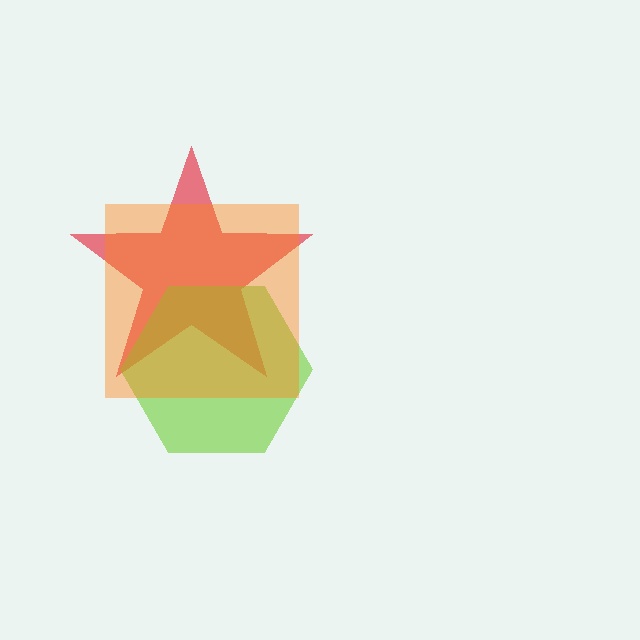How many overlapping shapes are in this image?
There are 3 overlapping shapes in the image.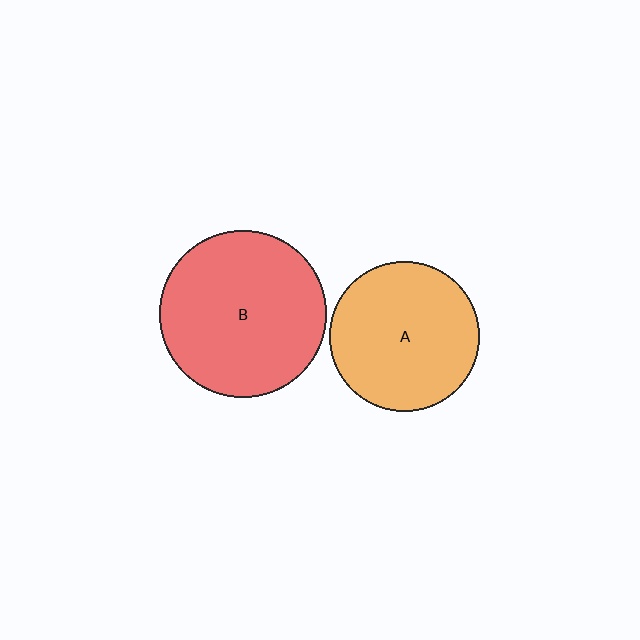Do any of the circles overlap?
No, none of the circles overlap.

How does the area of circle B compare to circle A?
Approximately 1.2 times.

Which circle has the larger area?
Circle B (red).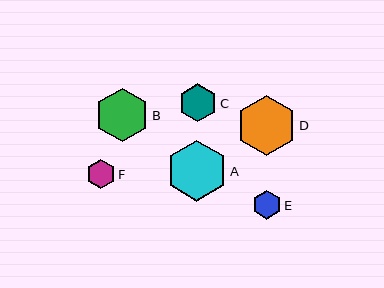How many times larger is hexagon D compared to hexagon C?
Hexagon D is approximately 1.6 times the size of hexagon C.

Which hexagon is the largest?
Hexagon A is the largest with a size of approximately 61 pixels.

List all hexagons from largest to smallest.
From largest to smallest: A, D, B, C, E, F.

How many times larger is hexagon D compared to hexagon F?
Hexagon D is approximately 2.1 times the size of hexagon F.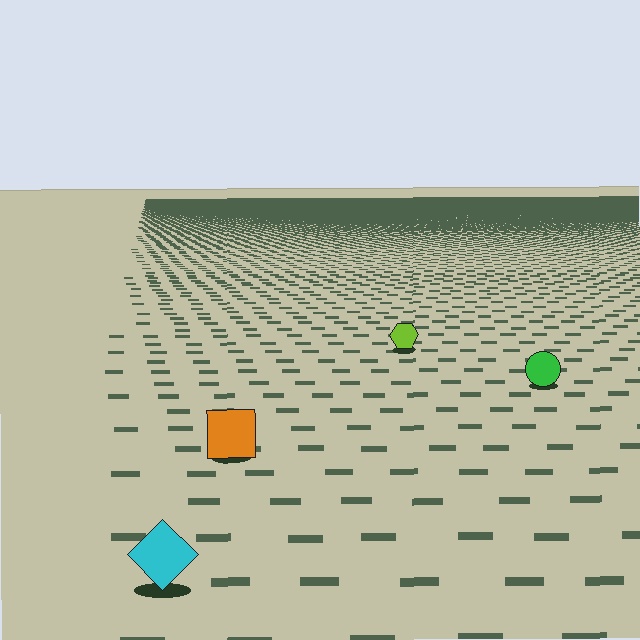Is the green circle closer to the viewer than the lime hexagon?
Yes. The green circle is closer — you can tell from the texture gradient: the ground texture is coarser near it.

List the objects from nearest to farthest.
From nearest to farthest: the cyan diamond, the orange square, the green circle, the lime hexagon.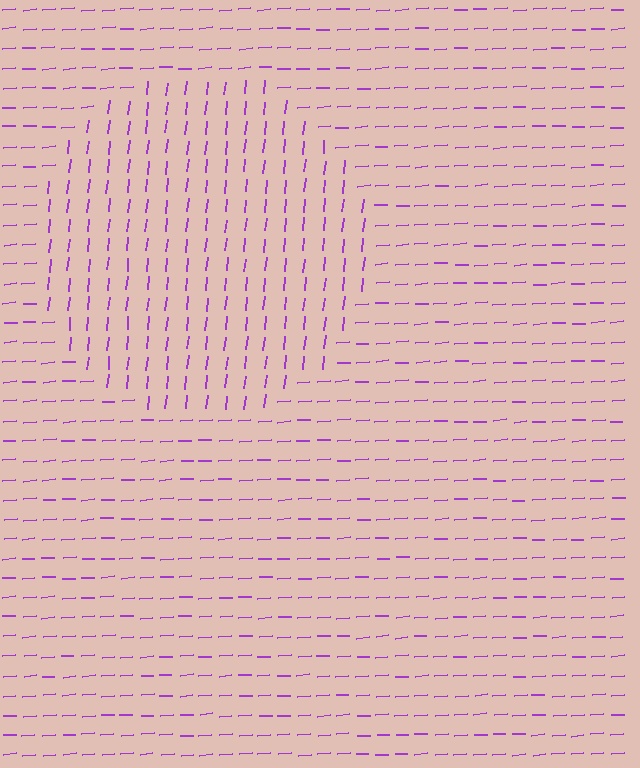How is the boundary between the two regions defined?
The boundary is defined purely by a change in line orientation (approximately 80 degrees difference). All lines are the same color and thickness.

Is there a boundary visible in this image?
Yes, there is a texture boundary formed by a change in line orientation.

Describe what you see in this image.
The image is filled with small purple line segments. A circle region in the image has lines oriented differently from the surrounding lines, creating a visible texture boundary.